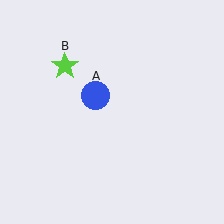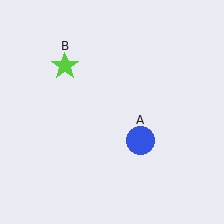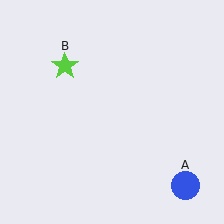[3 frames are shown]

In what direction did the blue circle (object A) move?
The blue circle (object A) moved down and to the right.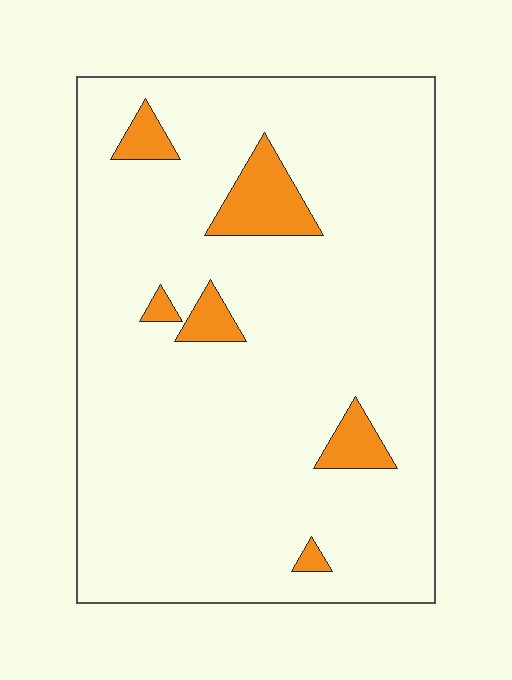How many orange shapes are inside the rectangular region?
6.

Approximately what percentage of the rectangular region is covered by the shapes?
Approximately 10%.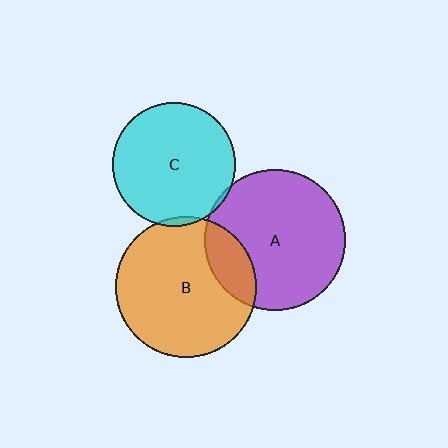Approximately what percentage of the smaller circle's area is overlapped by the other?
Approximately 5%.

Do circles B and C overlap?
Yes.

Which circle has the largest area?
Circle B (orange).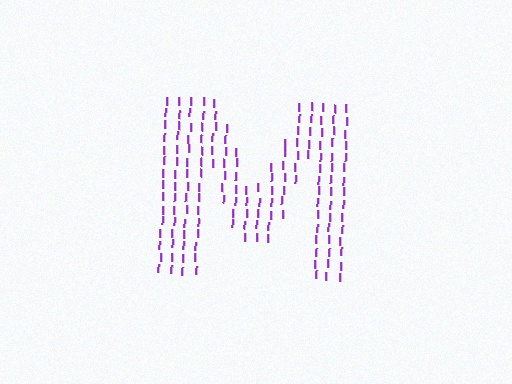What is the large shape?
The large shape is the letter M.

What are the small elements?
The small elements are letter I's.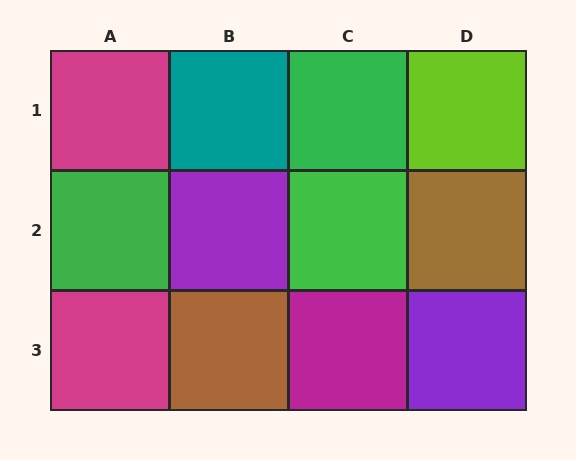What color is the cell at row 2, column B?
Purple.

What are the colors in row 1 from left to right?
Magenta, teal, green, lime.